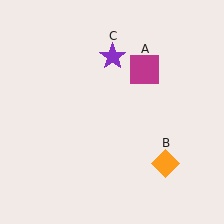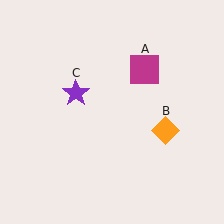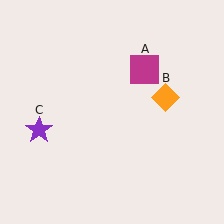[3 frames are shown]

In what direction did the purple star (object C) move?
The purple star (object C) moved down and to the left.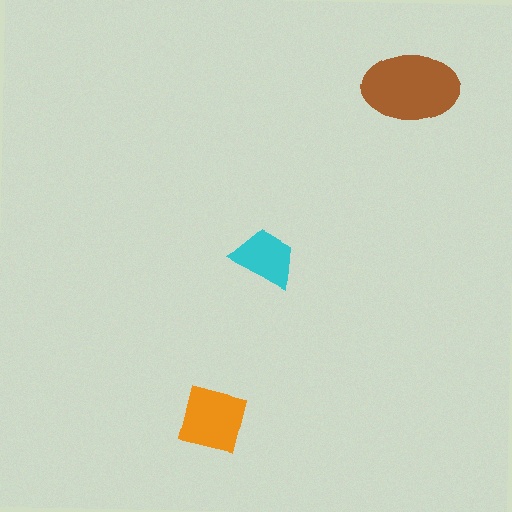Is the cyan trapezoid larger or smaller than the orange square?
Smaller.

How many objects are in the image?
There are 3 objects in the image.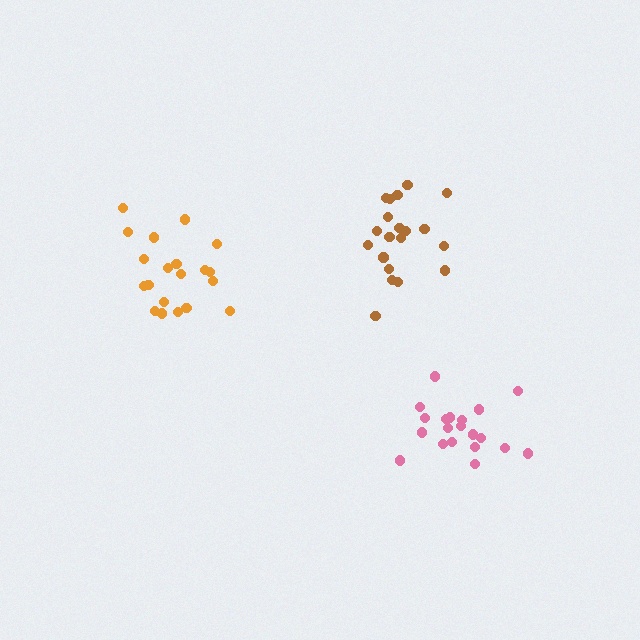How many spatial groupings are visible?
There are 3 spatial groupings.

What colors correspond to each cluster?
The clusters are colored: orange, pink, brown.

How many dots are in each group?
Group 1: 20 dots, Group 2: 20 dots, Group 3: 20 dots (60 total).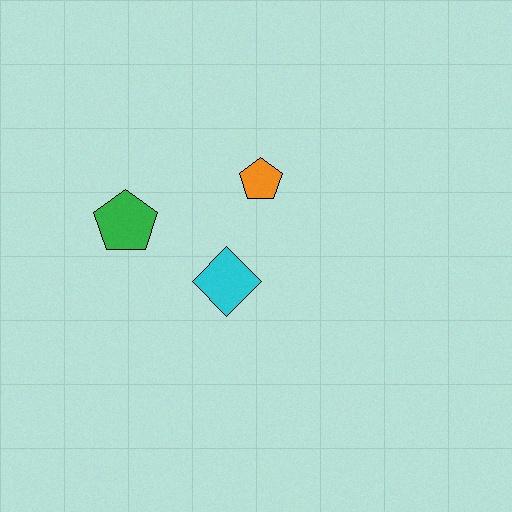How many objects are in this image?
There are 3 objects.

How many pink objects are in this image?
There are no pink objects.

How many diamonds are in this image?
There is 1 diamond.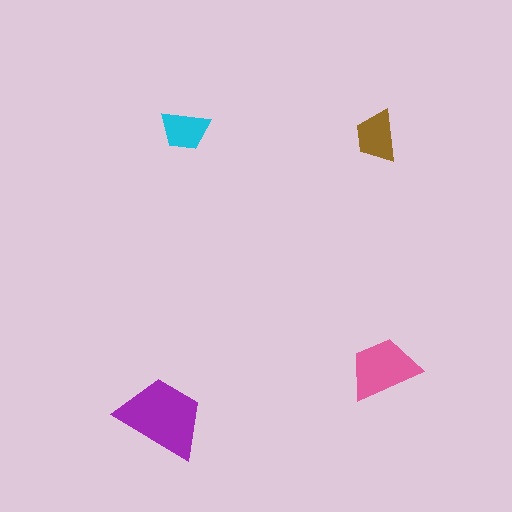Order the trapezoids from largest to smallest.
the purple one, the pink one, the brown one, the cyan one.